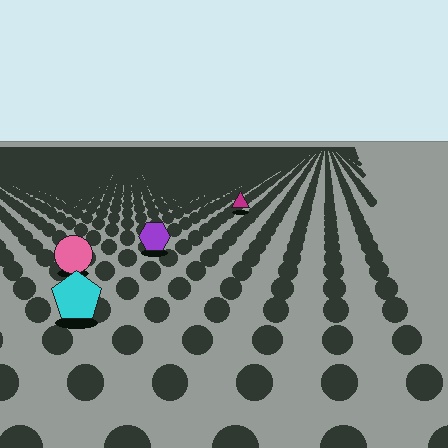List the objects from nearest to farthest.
From nearest to farthest: the cyan pentagon, the pink circle, the purple hexagon, the magenta triangle.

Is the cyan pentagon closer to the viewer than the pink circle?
Yes. The cyan pentagon is closer — you can tell from the texture gradient: the ground texture is coarser near it.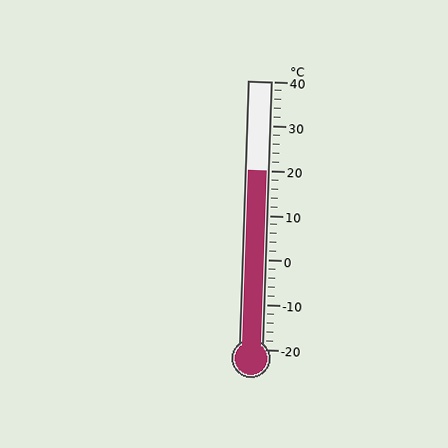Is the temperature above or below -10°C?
The temperature is above -10°C.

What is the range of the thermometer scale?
The thermometer scale ranges from -20°C to 40°C.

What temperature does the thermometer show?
The thermometer shows approximately 20°C.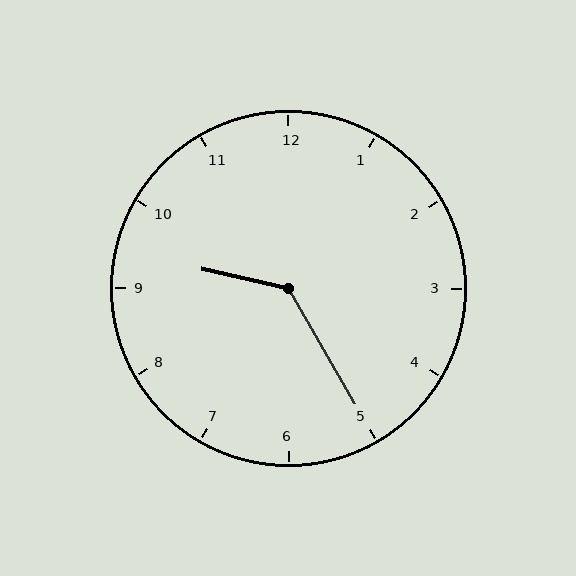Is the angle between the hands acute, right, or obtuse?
It is obtuse.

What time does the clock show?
9:25.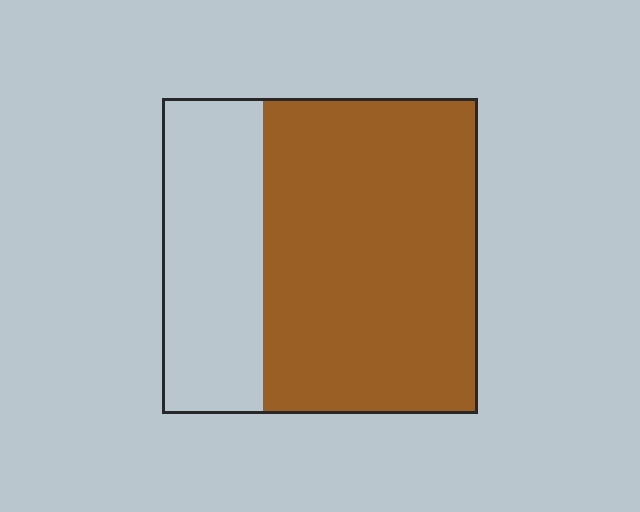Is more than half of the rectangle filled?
Yes.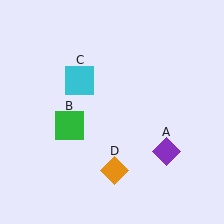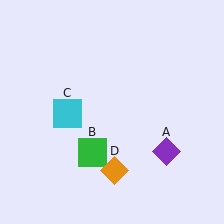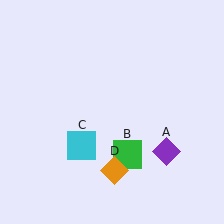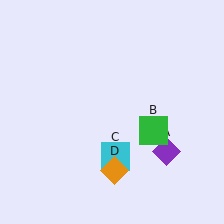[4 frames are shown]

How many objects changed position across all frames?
2 objects changed position: green square (object B), cyan square (object C).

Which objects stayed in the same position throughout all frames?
Purple diamond (object A) and orange diamond (object D) remained stationary.